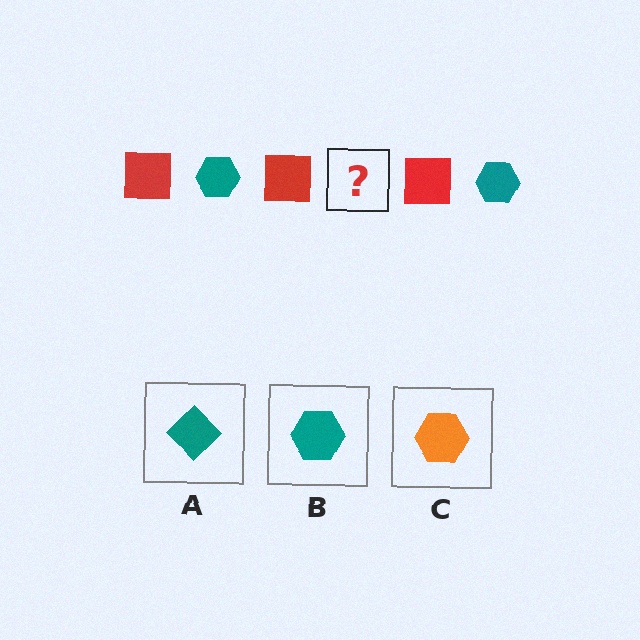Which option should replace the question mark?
Option B.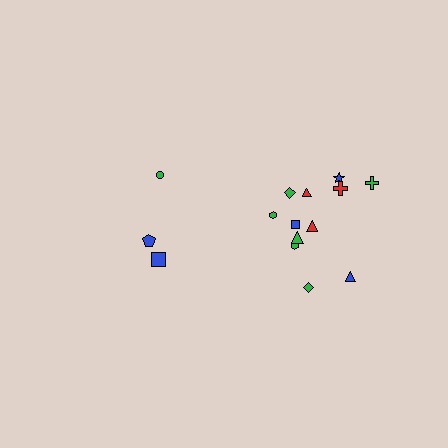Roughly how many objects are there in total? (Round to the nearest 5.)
Roughly 15 objects in total.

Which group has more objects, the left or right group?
The right group.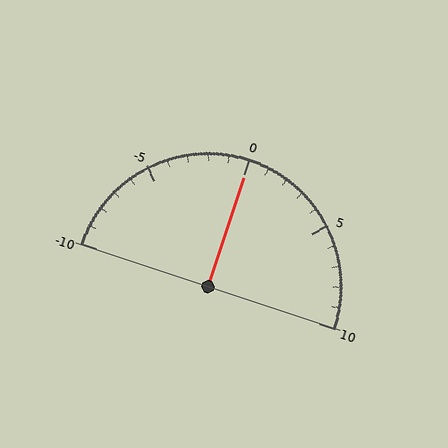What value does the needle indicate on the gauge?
The needle indicates approximately 0.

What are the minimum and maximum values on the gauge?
The gauge ranges from -10 to 10.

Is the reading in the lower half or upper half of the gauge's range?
The reading is in the upper half of the range (-10 to 10).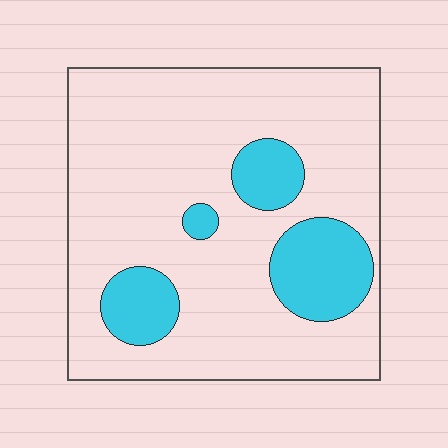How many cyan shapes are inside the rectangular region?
4.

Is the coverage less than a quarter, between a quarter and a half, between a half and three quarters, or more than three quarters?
Less than a quarter.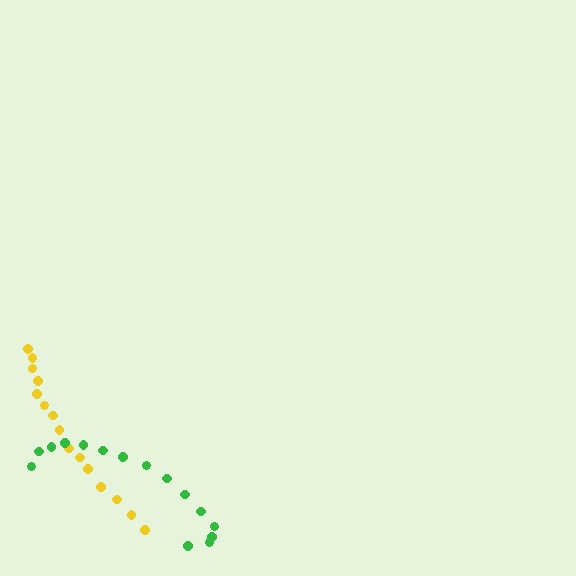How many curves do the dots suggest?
There are 2 distinct paths.